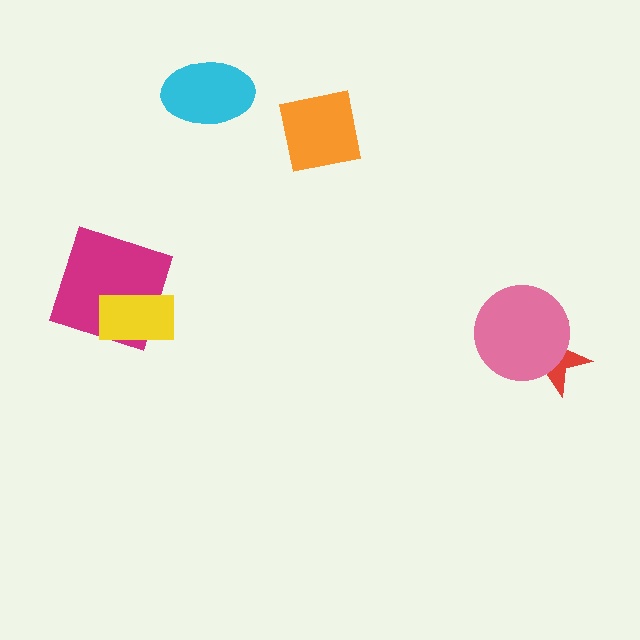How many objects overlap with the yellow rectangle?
1 object overlaps with the yellow rectangle.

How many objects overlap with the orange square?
0 objects overlap with the orange square.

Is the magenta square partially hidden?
Yes, it is partially covered by another shape.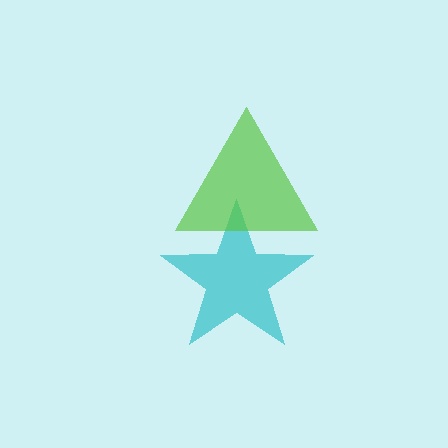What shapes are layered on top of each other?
The layered shapes are: a cyan star, a lime triangle.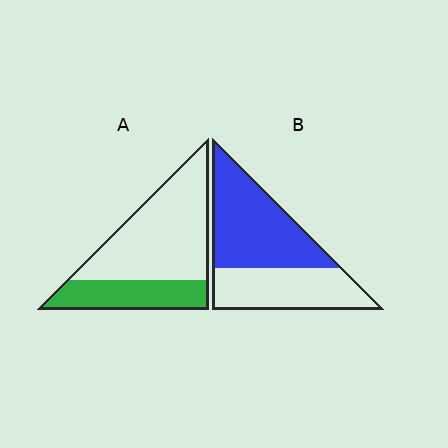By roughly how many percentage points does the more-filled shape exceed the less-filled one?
By roughly 25 percentage points (B over A).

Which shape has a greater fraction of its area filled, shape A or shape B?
Shape B.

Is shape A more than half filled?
No.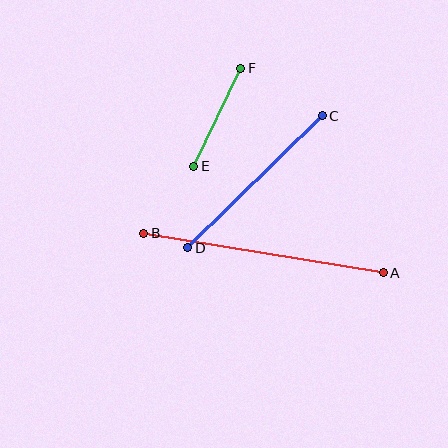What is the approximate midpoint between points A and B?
The midpoint is at approximately (263, 253) pixels.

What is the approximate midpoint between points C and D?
The midpoint is at approximately (255, 182) pixels.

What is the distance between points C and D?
The distance is approximately 188 pixels.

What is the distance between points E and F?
The distance is approximately 109 pixels.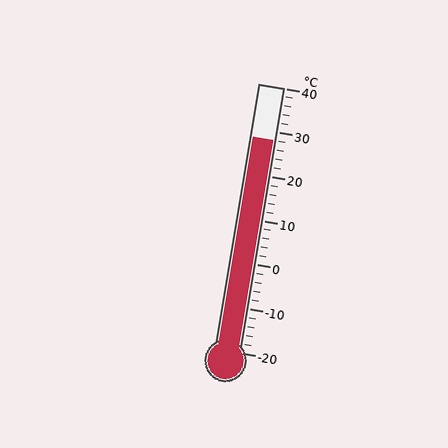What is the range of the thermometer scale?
The thermometer scale ranges from -20°C to 40°C.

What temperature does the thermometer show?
The thermometer shows approximately 28°C.